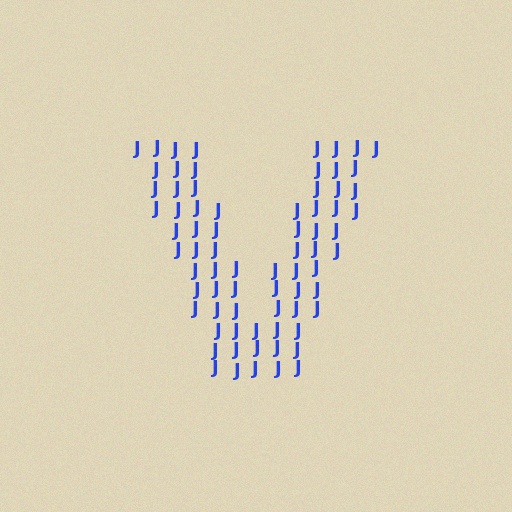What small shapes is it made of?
It is made of small letter J's.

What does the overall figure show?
The overall figure shows the letter V.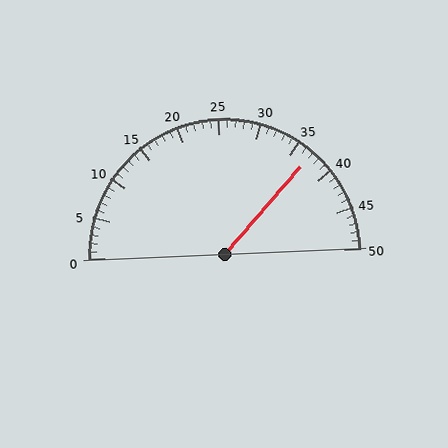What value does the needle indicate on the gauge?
The needle indicates approximately 37.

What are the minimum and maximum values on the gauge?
The gauge ranges from 0 to 50.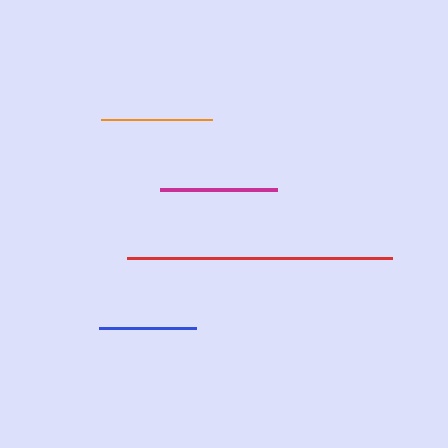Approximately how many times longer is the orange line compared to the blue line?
The orange line is approximately 1.1 times the length of the blue line.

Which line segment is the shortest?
The blue line is the shortest at approximately 97 pixels.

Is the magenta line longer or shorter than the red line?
The red line is longer than the magenta line.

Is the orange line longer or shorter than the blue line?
The orange line is longer than the blue line.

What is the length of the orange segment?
The orange segment is approximately 110 pixels long.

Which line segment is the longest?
The red line is the longest at approximately 265 pixels.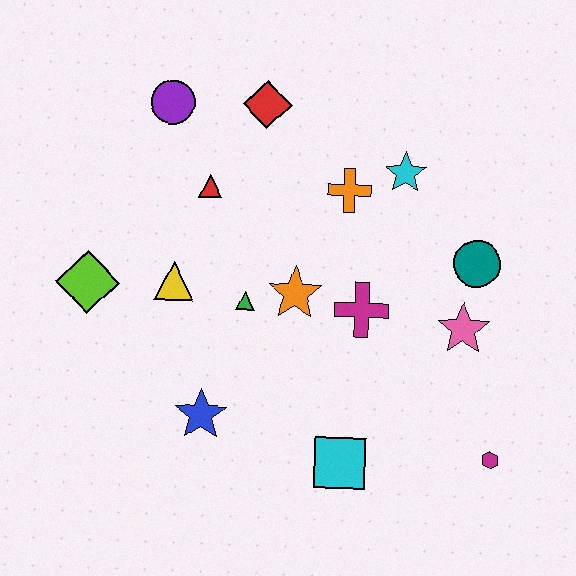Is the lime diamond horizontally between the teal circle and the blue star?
No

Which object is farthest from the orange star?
The magenta hexagon is farthest from the orange star.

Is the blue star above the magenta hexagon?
Yes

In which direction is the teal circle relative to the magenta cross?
The teal circle is to the right of the magenta cross.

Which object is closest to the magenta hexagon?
The pink star is closest to the magenta hexagon.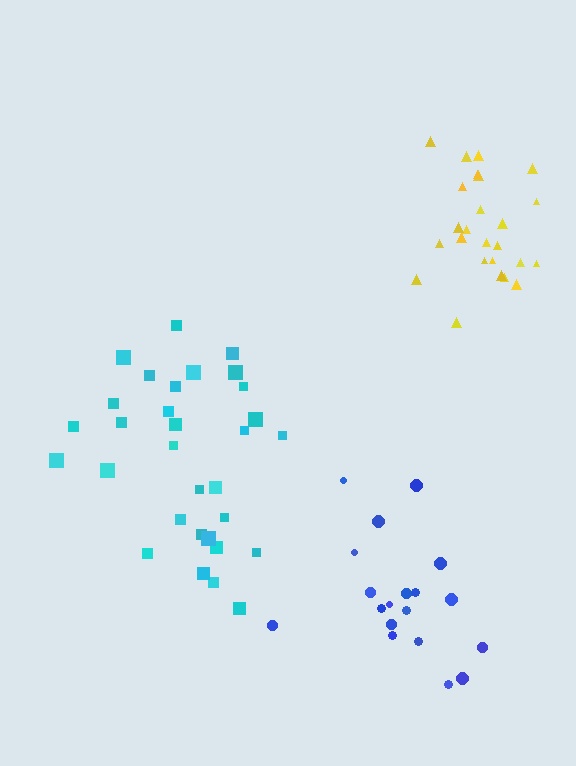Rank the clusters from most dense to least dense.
yellow, cyan, blue.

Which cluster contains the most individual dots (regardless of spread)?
Cyan (31).